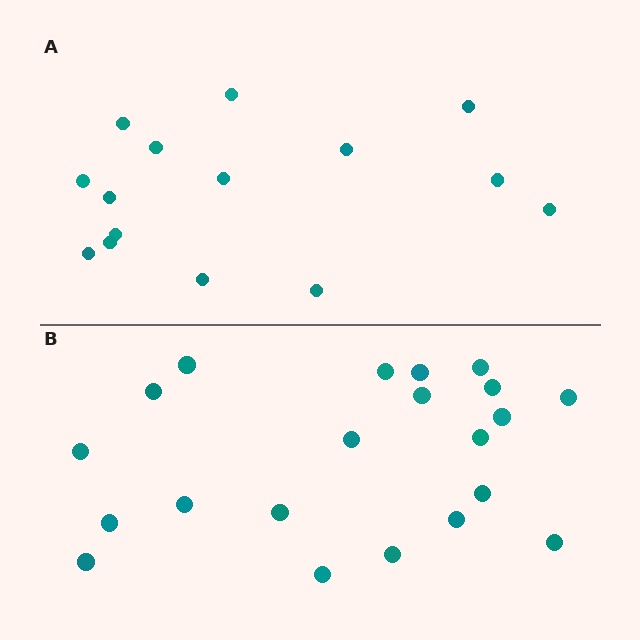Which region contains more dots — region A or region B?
Region B (the bottom region) has more dots.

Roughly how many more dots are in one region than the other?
Region B has about 6 more dots than region A.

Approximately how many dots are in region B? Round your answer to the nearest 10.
About 20 dots. (The exact count is 21, which rounds to 20.)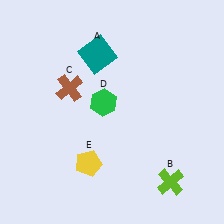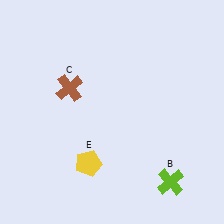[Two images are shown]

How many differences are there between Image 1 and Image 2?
There are 2 differences between the two images.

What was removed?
The green hexagon (D), the teal square (A) were removed in Image 2.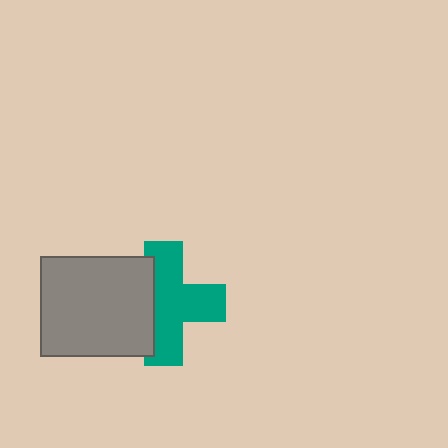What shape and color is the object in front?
The object in front is a gray rectangle.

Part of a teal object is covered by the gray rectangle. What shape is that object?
It is a cross.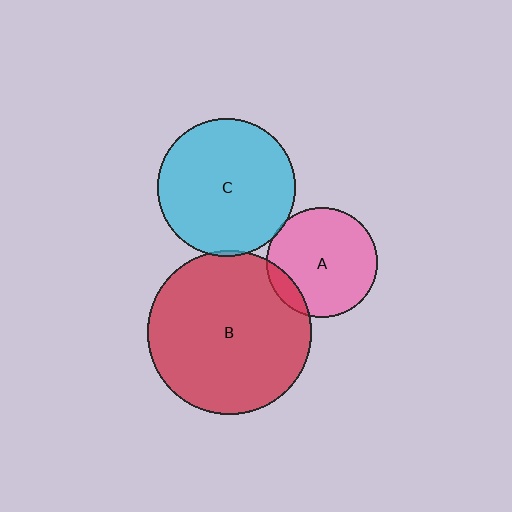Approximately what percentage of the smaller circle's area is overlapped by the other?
Approximately 5%.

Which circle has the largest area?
Circle B (red).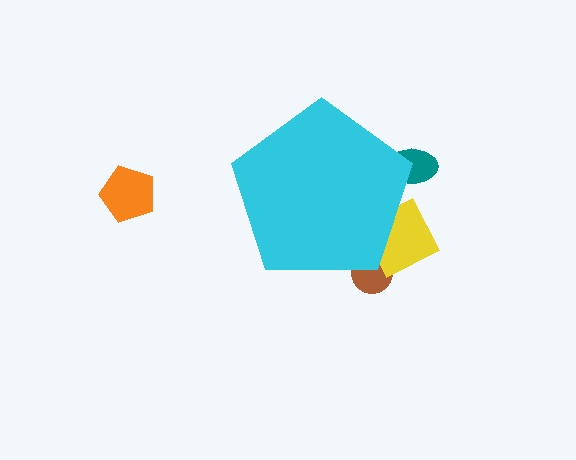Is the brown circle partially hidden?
Yes, the brown circle is partially hidden behind the cyan pentagon.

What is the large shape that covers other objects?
A cyan pentagon.